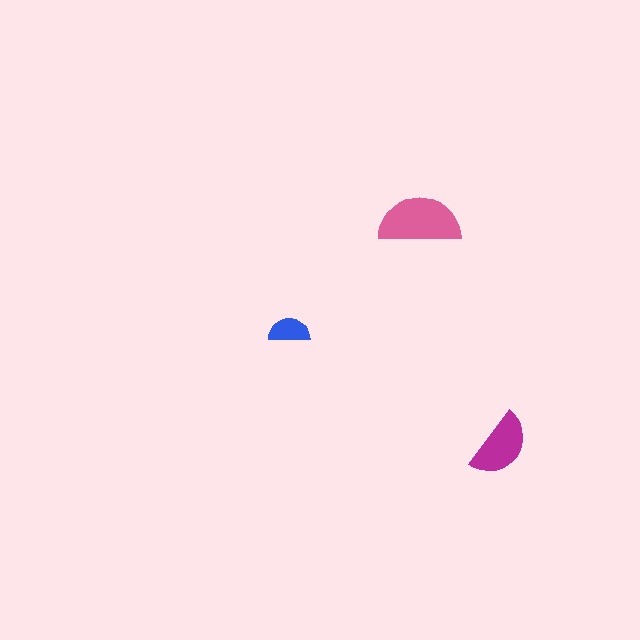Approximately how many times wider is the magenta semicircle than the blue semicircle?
About 1.5 times wider.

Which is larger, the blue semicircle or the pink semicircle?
The pink one.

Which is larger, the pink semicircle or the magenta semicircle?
The pink one.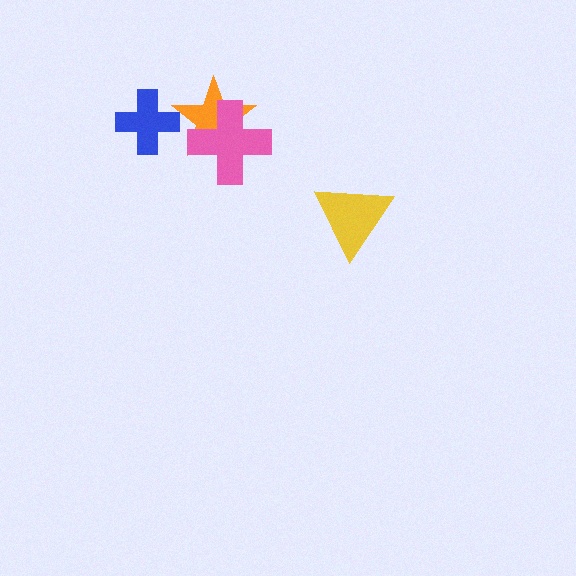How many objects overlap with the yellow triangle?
0 objects overlap with the yellow triangle.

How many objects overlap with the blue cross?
1 object overlaps with the blue cross.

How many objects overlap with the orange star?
2 objects overlap with the orange star.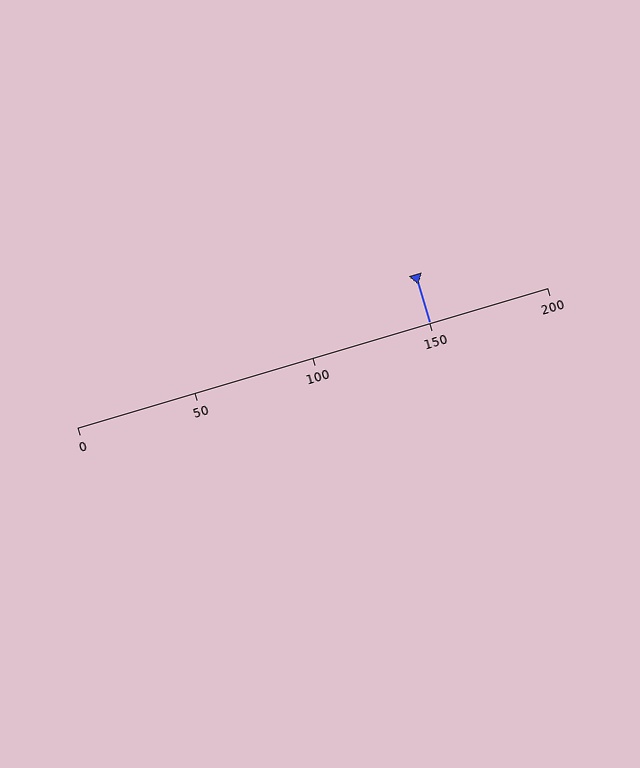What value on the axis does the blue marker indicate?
The marker indicates approximately 150.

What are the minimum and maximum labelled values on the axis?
The axis runs from 0 to 200.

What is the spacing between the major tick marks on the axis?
The major ticks are spaced 50 apart.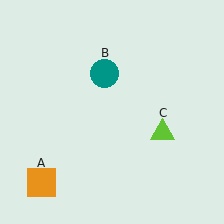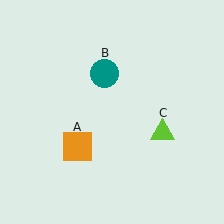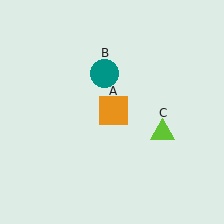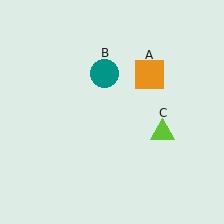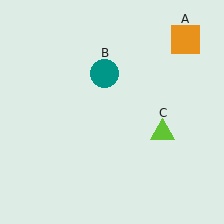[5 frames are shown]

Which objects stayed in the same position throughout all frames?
Teal circle (object B) and lime triangle (object C) remained stationary.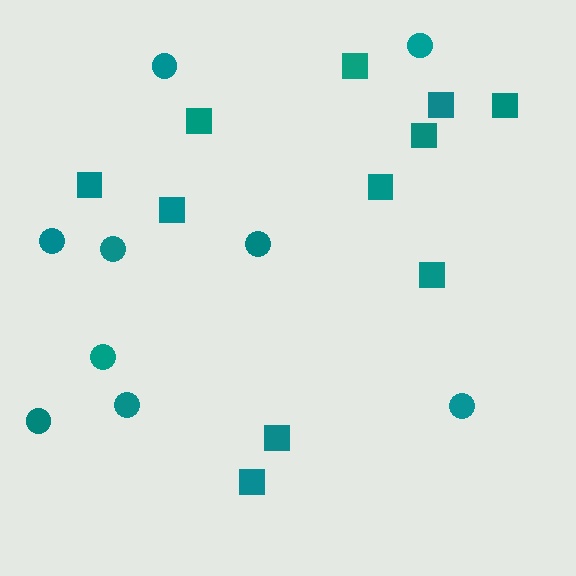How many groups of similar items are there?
There are 2 groups: one group of circles (9) and one group of squares (11).